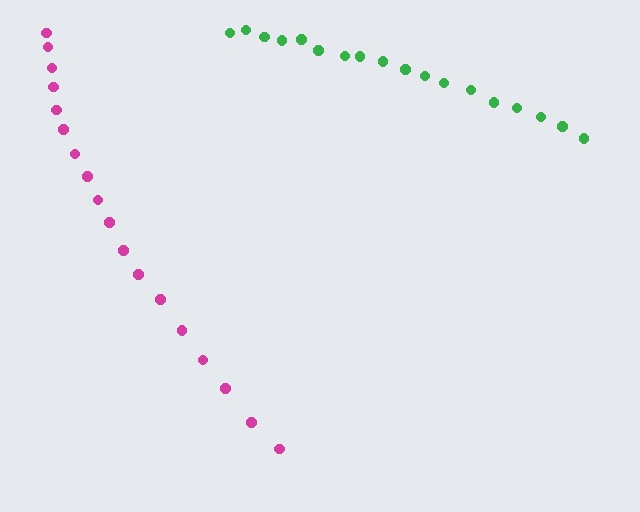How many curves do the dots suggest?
There are 2 distinct paths.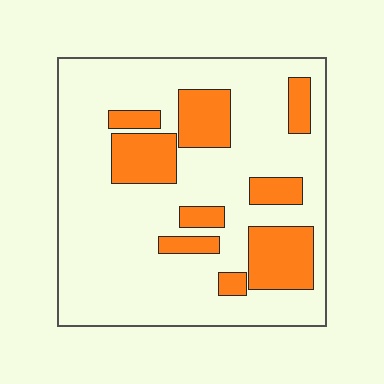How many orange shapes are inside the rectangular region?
9.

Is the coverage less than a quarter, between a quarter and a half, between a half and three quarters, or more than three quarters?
Less than a quarter.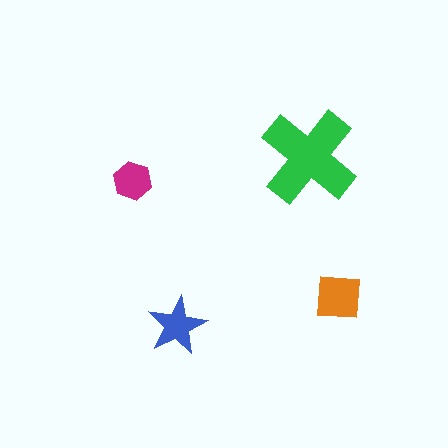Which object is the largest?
The green cross.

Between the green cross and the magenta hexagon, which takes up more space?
The green cross.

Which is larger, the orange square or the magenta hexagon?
The orange square.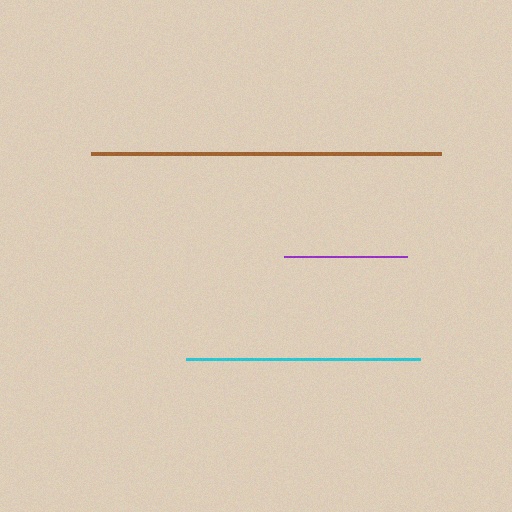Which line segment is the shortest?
The purple line is the shortest at approximately 122 pixels.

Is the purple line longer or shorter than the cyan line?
The cyan line is longer than the purple line.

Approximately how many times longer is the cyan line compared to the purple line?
The cyan line is approximately 1.9 times the length of the purple line.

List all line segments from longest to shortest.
From longest to shortest: brown, cyan, purple.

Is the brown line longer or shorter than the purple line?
The brown line is longer than the purple line.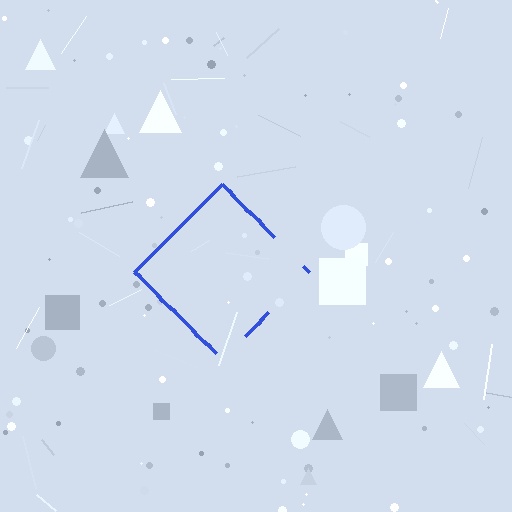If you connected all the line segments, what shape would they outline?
They would outline a diamond.